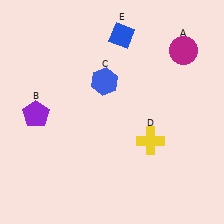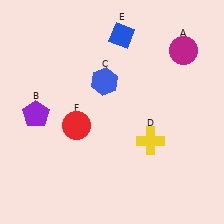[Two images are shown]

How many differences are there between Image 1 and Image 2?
There is 1 difference between the two images.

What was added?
A red circle (F) was added in Image 2.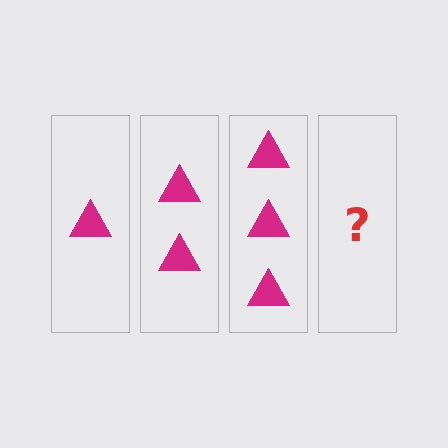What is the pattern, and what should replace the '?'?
The pattern is that each step adds one more triangle. The '?' should be 4 triangles.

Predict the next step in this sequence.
The next step is 4 triangles.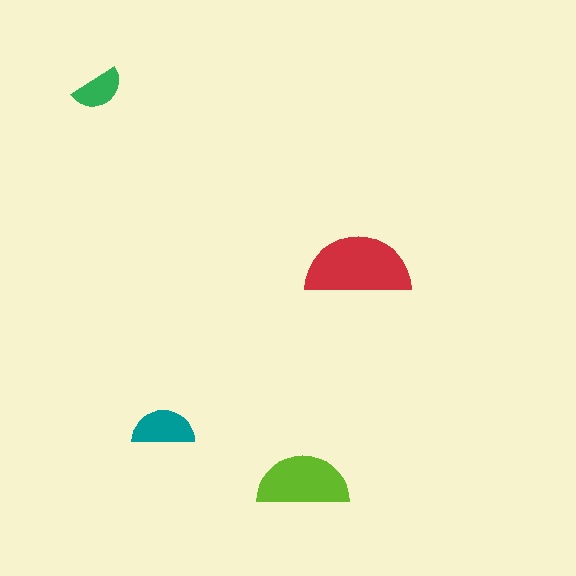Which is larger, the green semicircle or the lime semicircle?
The lime one.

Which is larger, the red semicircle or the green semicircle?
The red one.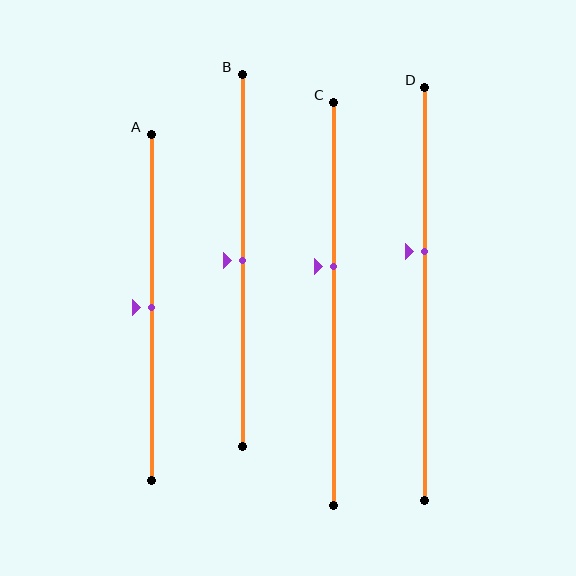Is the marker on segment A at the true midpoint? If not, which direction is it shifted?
Yes, the marker on segment A is at the true midpoint.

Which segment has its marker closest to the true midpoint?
Segment A has its marker closest to the true midpoint.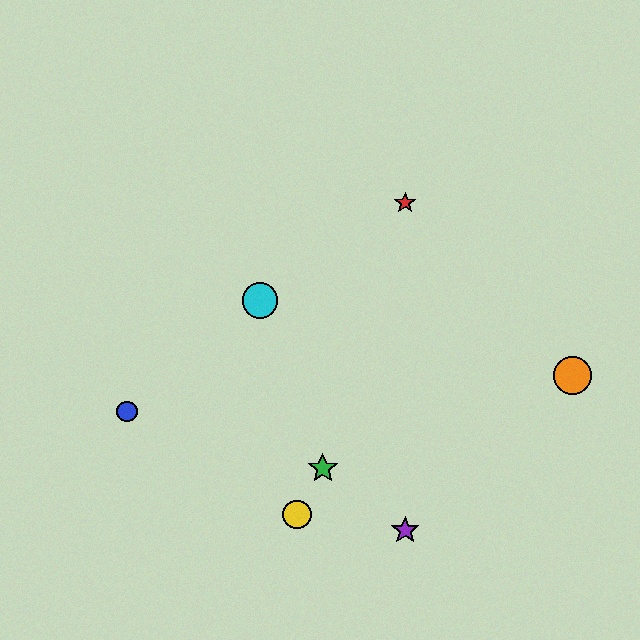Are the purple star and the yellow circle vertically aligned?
No, the purple star is at x≈405 and the yellow circle is at x≈297.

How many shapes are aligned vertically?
2 shapes (the red star, the purple star) are aligned vertically.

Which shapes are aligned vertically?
The red star, the purple star are aligned vertically.